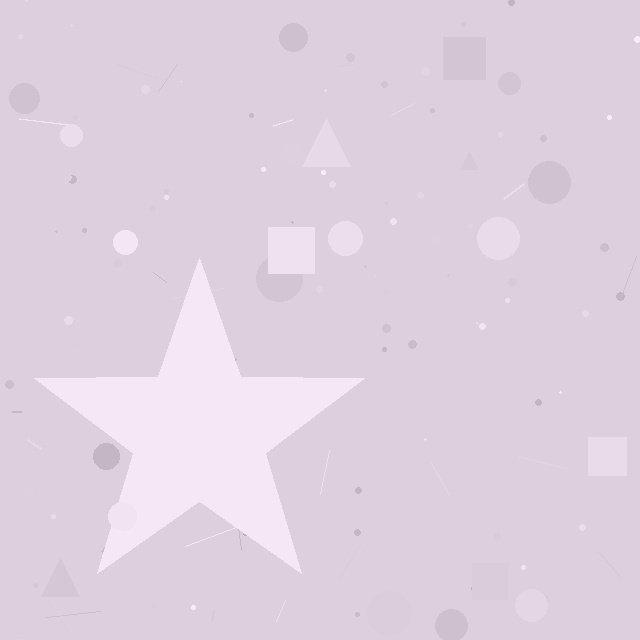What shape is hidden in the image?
A star is hidden in the image.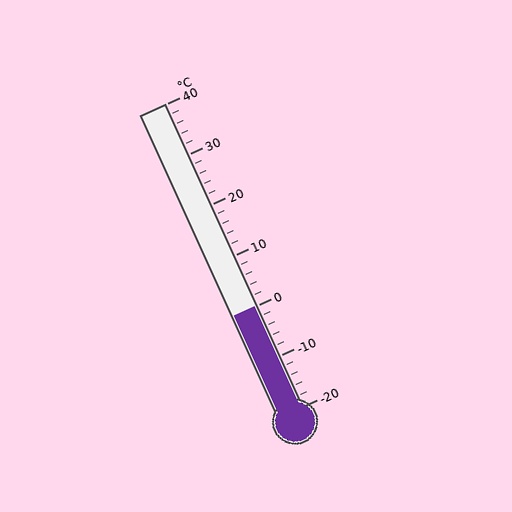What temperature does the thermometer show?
The thermometer shows approximately 0°C.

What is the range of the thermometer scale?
The thermometer scale ranges from -20°C to 40°C.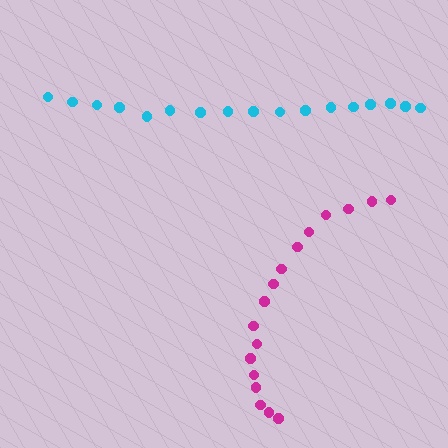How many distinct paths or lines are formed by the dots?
There are 2 distinct paths.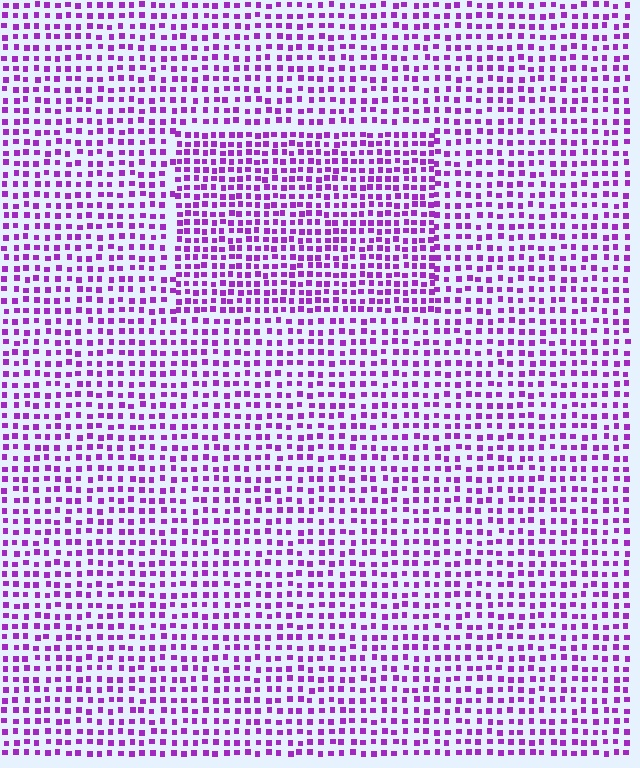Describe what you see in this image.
The image contains small purple elements arranged at two different densities. A rectangle-shaped region is visible where the elements are more densely packed than the surrounding area.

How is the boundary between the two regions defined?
The boundary is defined by a change in element density (approximately 1.5x ratio). All elements are the same color, size, and shape.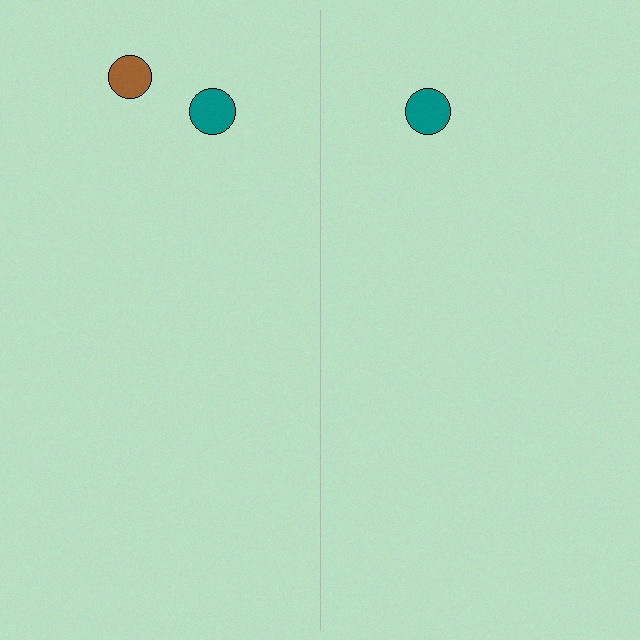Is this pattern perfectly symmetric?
No, the pattern is not perfectly symmetric. A brown circle is missing from the right side.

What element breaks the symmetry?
A brown circle is missing from the right side.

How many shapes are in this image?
There are 3 shapes in this image.